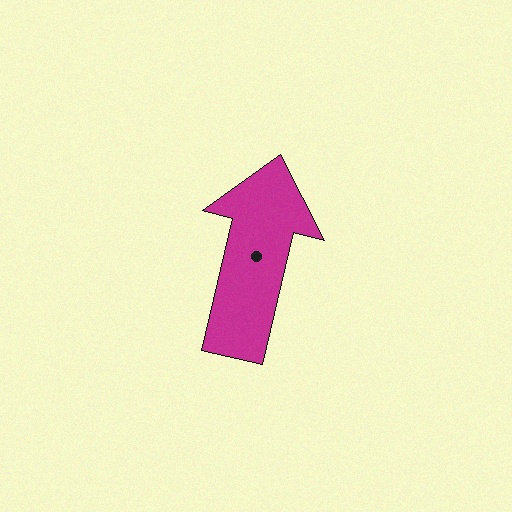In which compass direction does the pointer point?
North.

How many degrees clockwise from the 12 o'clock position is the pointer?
Approximately 13 degrees.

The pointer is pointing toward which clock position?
Roughly 12 o'clock.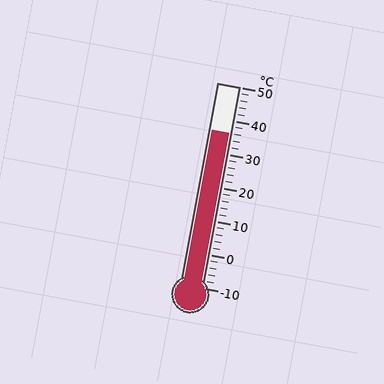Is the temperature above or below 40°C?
The temperature is below 40°C.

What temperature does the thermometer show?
The thermometer shows approximately 36°C.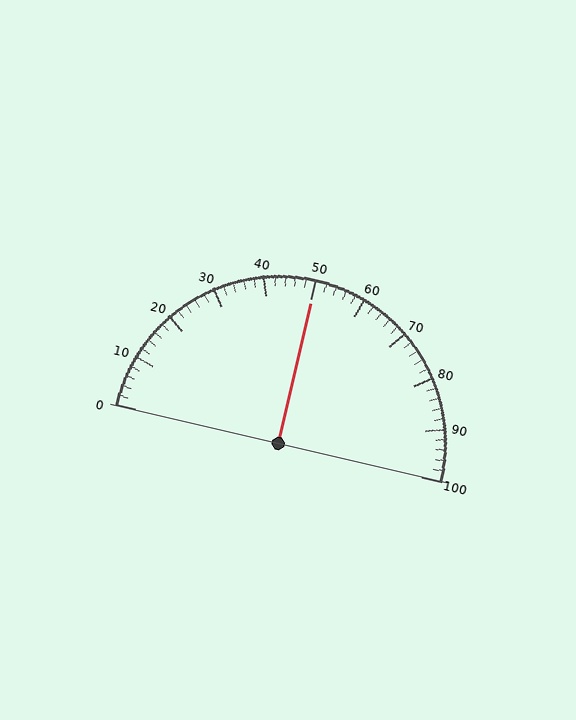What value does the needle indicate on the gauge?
The needle indicates approximately 50.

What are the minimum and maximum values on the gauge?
The gauge ranges from 0 to 100.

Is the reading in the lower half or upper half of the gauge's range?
The reading is in the upper half of the range (0 to 100).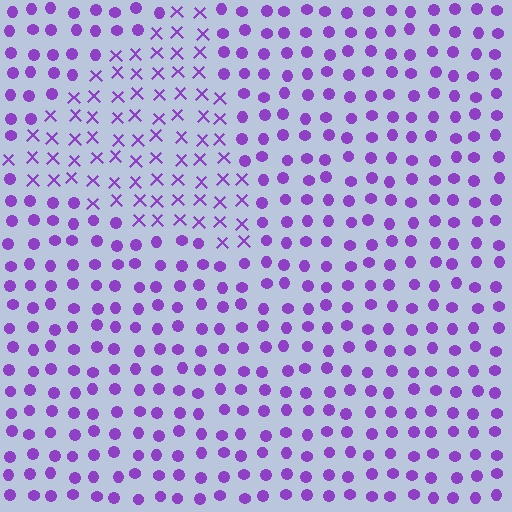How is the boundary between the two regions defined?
The boundary is defined by a change in element shape: X marks inside vs. circles outside. All elements share the same color and spacing.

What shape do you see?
I see a triangle.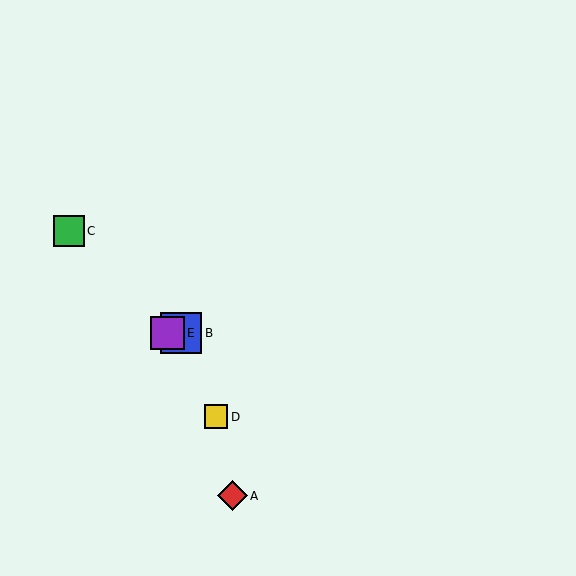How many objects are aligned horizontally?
2 objects (B, E) are aligned horizontally.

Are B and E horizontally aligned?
Yes, both are at y≈333.